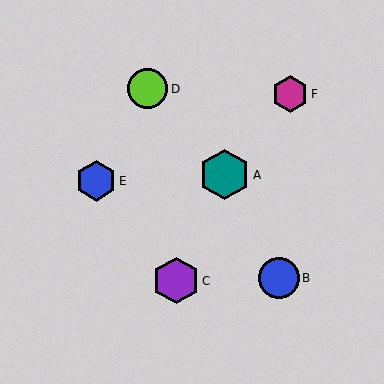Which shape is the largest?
The teal hexagon (labeled A) is the largest.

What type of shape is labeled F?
Shape F is a magenta hexagon.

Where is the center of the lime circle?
The center of the lime circle is at (148, 89).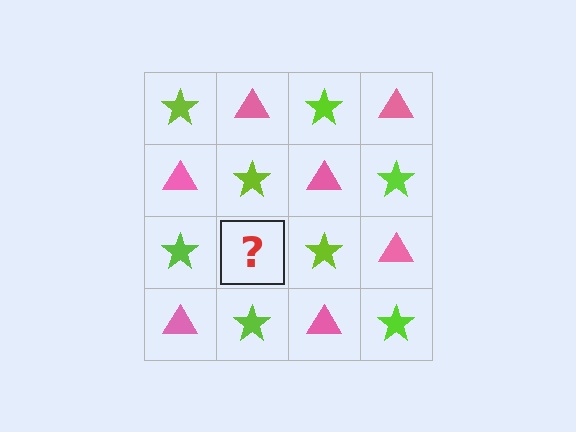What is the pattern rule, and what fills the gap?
The rule is that it alternates lime star and pink triangle in a checkerboard pattern. The gap should be filled with a pink triangle.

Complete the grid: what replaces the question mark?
The question mark should be replaced with a pink triangle.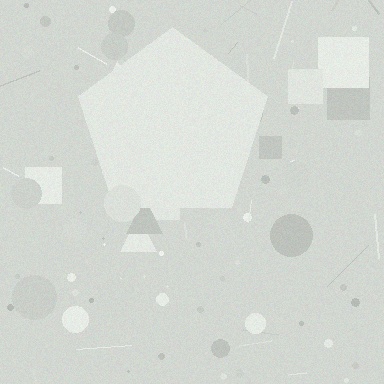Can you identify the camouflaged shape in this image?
The camouflaged shape is a pentagon.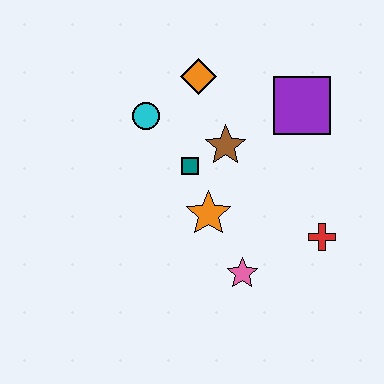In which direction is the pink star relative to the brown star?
The pink star is below the brown star.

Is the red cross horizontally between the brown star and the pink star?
No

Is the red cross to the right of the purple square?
Yes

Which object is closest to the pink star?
The orange star is closest to the pink star.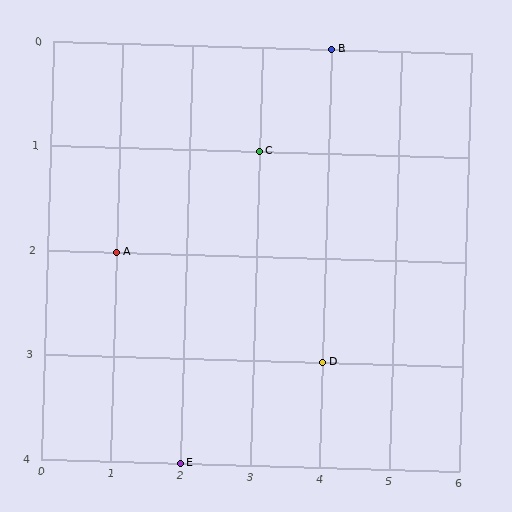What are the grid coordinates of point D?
Point D is at grid coordinates (4, 3).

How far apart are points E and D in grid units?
Points E and D are 2 columns and 1 row apart (about 2.2 grid units diagonally).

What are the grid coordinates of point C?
Point C is at grid coordinates (3, 1).